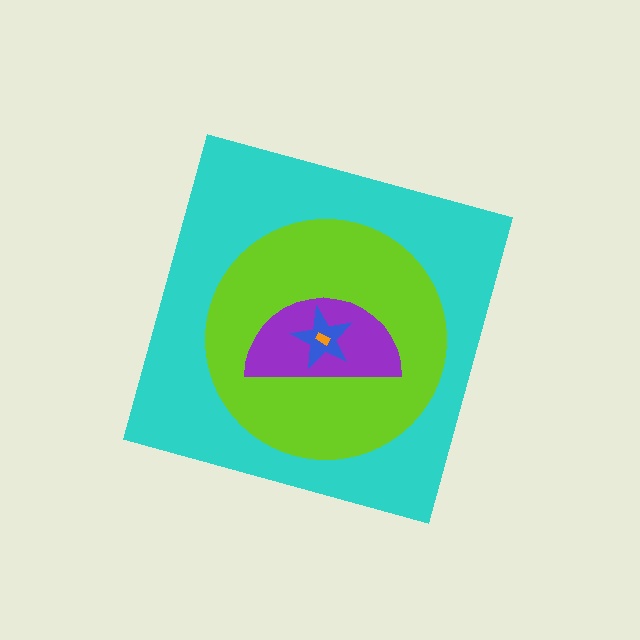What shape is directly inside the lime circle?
The purple semicircle.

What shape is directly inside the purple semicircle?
The blue star.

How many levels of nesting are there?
5.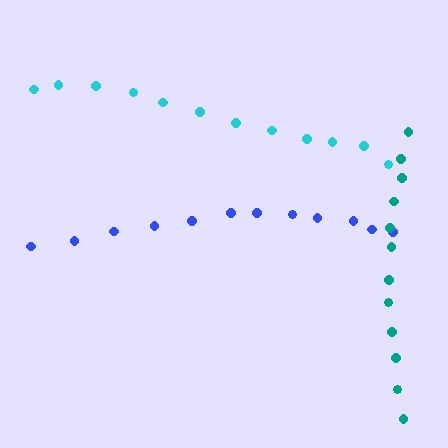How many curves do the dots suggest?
There are 3 distinct paths.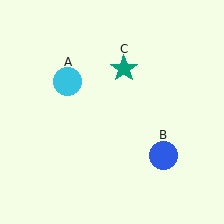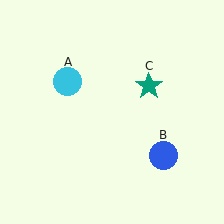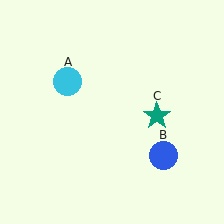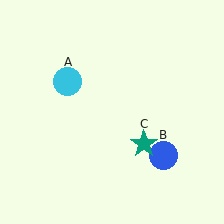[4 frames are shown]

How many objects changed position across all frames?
1 object changed position: teal star (object C).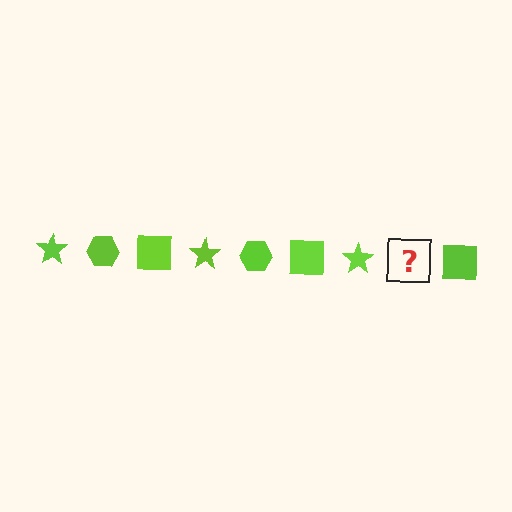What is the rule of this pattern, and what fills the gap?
The rule is that the pattern cycles through star, hexagon, square shapes in lime. The gap should be filled with a lime hexagon.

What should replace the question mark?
The question mark should be replaced with a lime hexagon.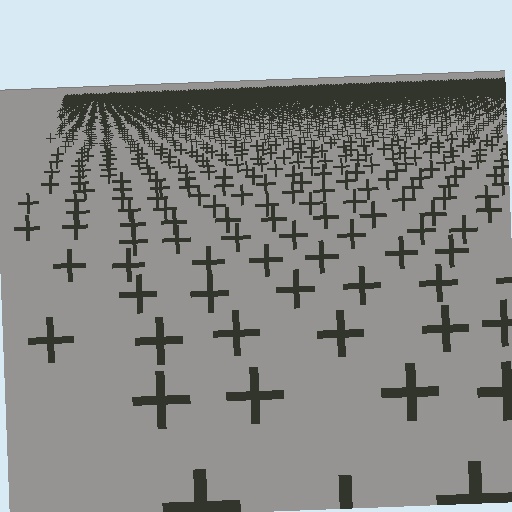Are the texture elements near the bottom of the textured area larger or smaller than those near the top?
Larger. Near the bottom, elements are closer to the viewer and appear at a bigger on-screen size.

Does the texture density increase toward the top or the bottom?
Density increases toward the top.